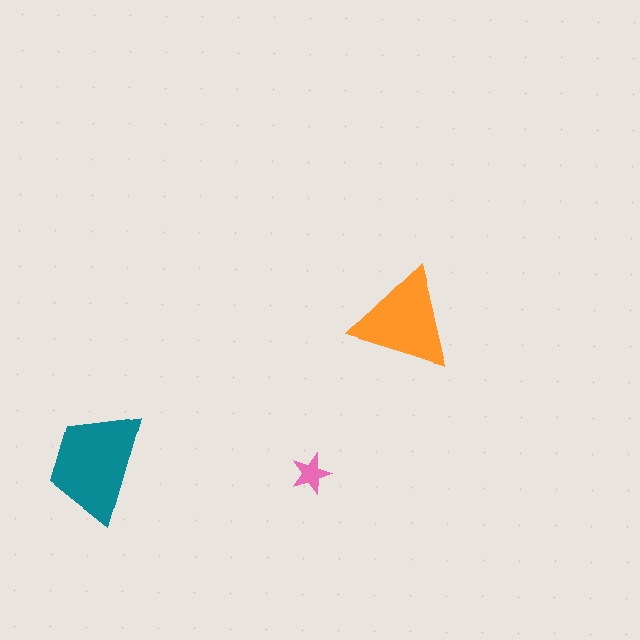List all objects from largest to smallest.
The teal trapezoid, the orange triangle, the pink star.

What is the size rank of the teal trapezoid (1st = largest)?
1st.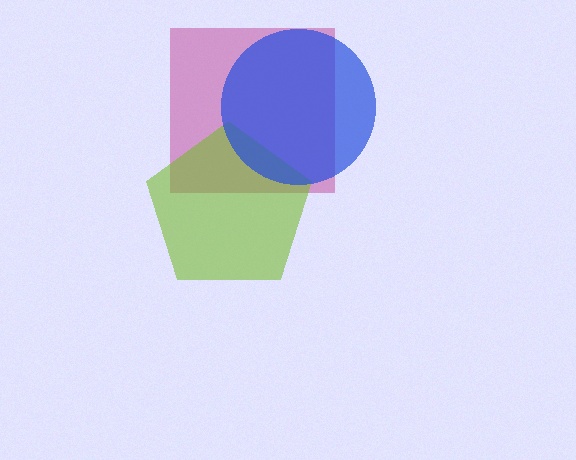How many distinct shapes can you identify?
There are 3 distinct shapes: a magenta square, a lime pentagon, a blue circle.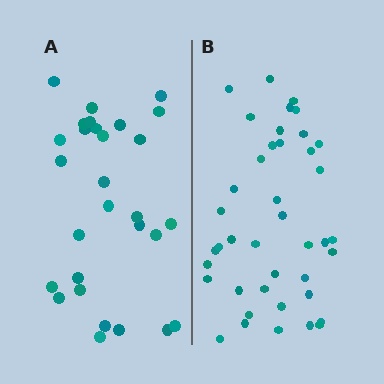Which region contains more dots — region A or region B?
Region B (the right region) has more dots.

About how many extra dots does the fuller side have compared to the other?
Region B has roughly 12 or so more dots than region A.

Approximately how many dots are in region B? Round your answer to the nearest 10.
About 40 dots. (The exact count is 41, which rounds to 40.)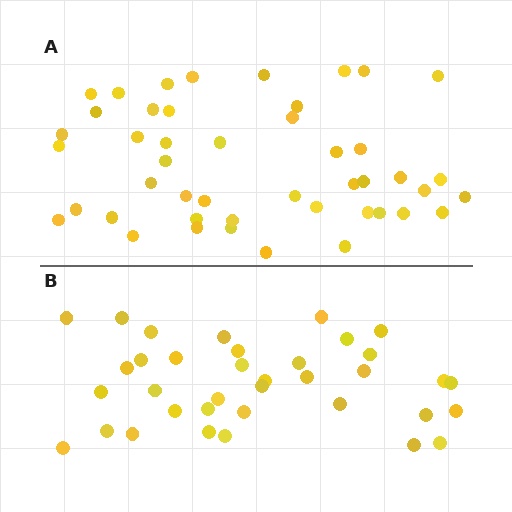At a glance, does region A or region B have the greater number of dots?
Region A (the top region) has more dots.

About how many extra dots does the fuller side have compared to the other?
Region A has roughly 10 or so more dots than region B.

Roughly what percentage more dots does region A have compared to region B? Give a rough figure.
About 30% more.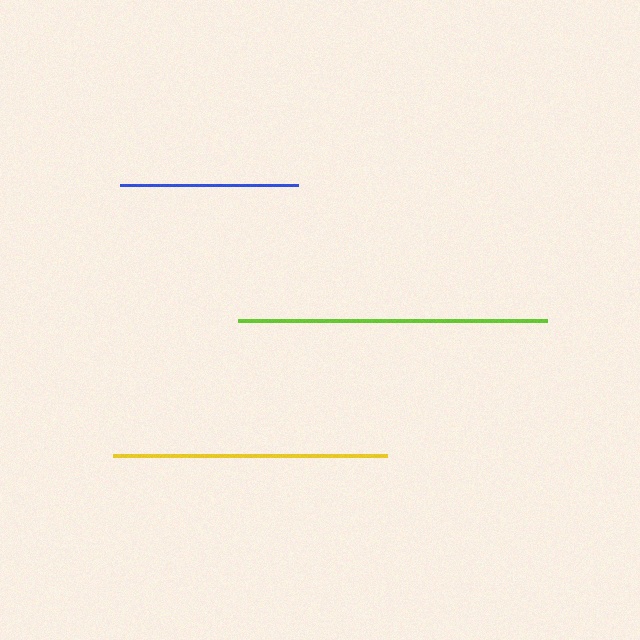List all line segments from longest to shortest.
From longest to shortest: lime, yellow, blue.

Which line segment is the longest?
The lime line is the longest at approximately 309 pixels.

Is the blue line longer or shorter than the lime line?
The lime line is longer than the blue line.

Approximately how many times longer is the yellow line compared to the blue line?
The yellow line is approximately 1.5 times the length of the blue line.